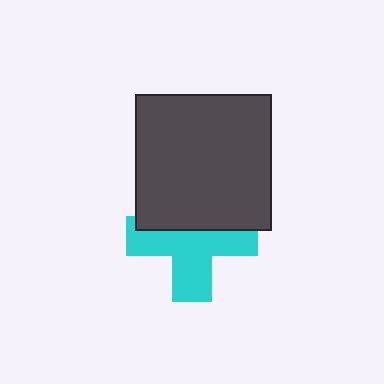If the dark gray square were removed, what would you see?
You would see the complete cyan cross.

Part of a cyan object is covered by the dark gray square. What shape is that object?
It is a cross.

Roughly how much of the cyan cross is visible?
About half of it is visible (roughly 58%).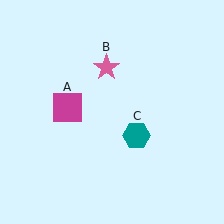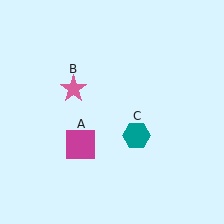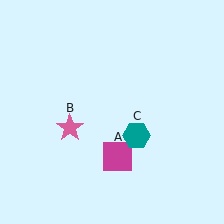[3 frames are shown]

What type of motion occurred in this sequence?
The magenta square (object A), pink star (object B) rotated counterclockwise around the center of the scene.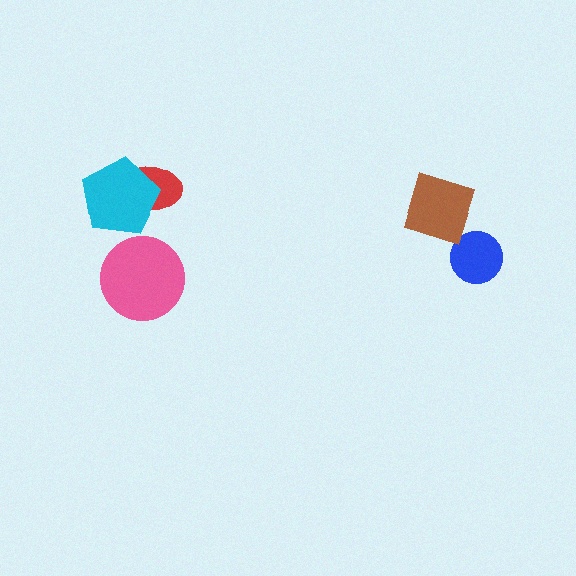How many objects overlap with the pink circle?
0 objects overlap with the pink circle.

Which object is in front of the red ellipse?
The cyan pentagon is in front of the red ellipse.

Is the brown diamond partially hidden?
No, no other shape covers it.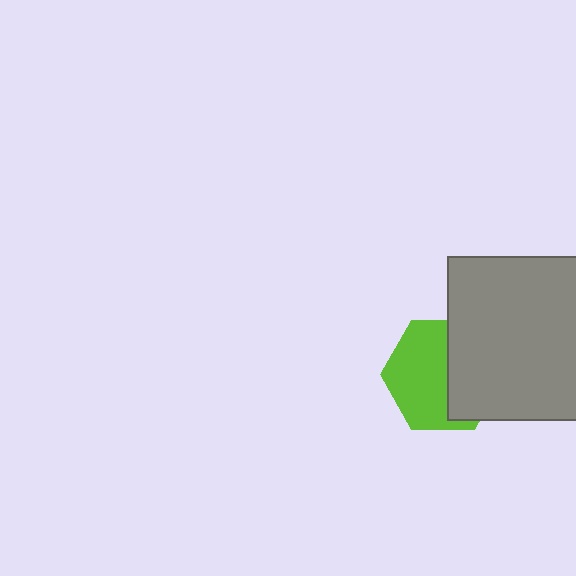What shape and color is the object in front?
The object in front is a gray square.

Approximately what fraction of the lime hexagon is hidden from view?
Roughly 43% of the lime hexagon is hidden behind the gray square.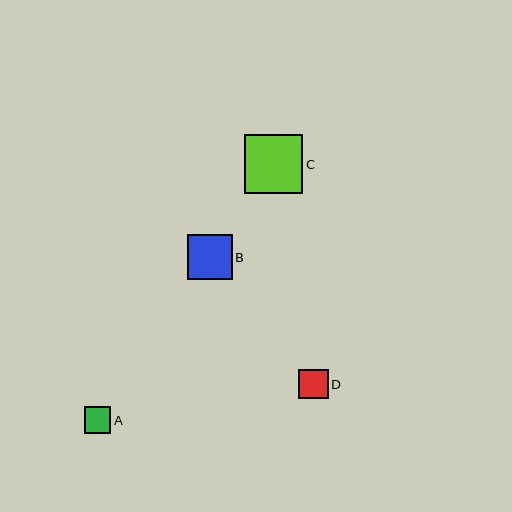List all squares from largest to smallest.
From largest to smallest: C, B, D, A.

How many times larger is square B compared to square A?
Square B is approximately 1.7 times the size of square A.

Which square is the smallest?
Square A is the smallest with a size of approximately 27 pixels.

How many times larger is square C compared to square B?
Square C is approximately 1.3 times the size of square B.